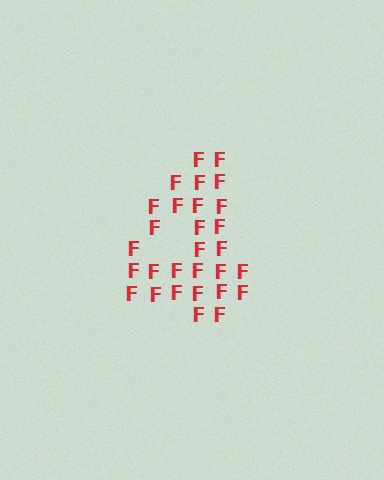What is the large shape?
The large shape is the digit 4.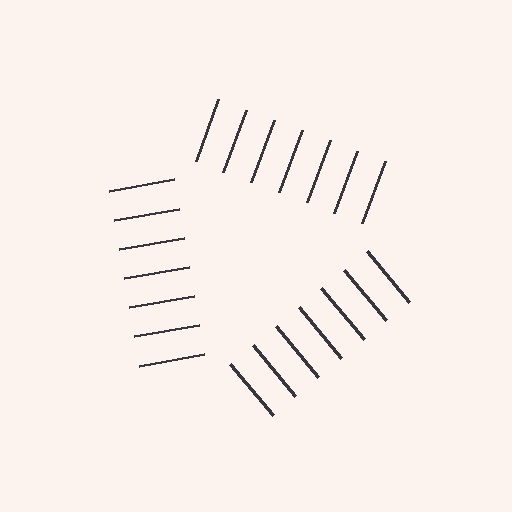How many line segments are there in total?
21 — 7 along each of the 3 edges.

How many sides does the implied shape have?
3 sides — the line-ends trace a triangle.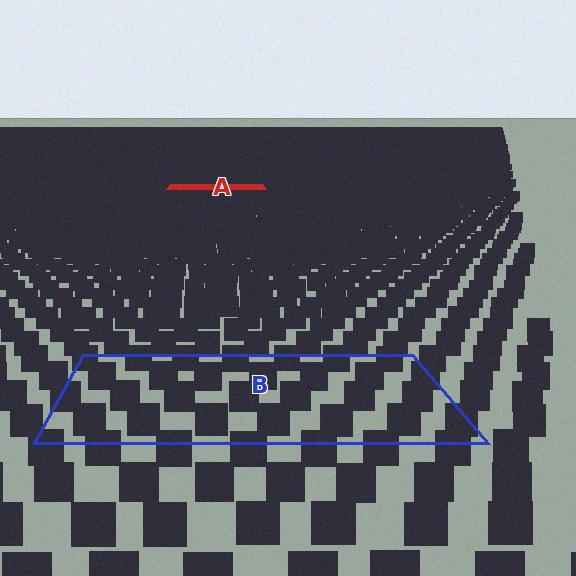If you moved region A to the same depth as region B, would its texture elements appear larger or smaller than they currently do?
They would appear larger. At a closer depth, the same texture elements are projected at a bigger on-screen size.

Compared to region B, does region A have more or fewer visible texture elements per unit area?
Region A has more texture elements per unit area — they are packed more densely because it is farther away.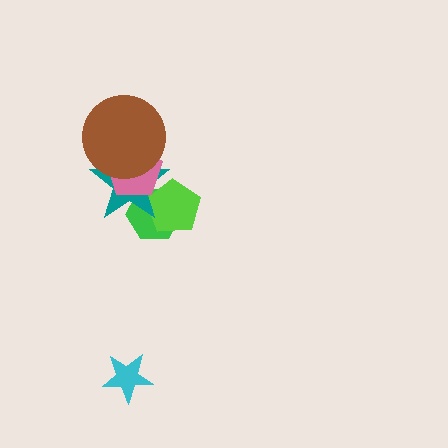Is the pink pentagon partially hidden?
Yes, it is partially covered by another shape.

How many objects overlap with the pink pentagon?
3 objects overlap with the pink pentagon.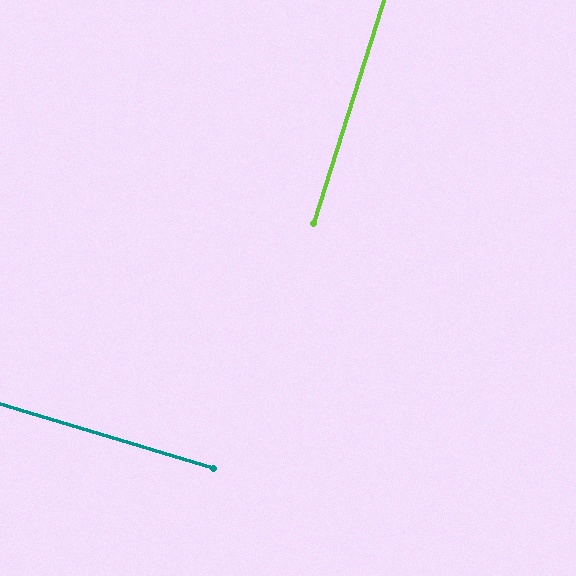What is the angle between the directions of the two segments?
Approximately 89 degrees.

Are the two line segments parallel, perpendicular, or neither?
Perpendicular — they meet at approximately 89°.